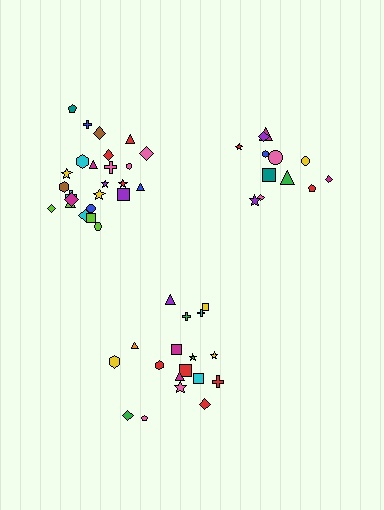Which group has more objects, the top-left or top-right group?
The top-left group.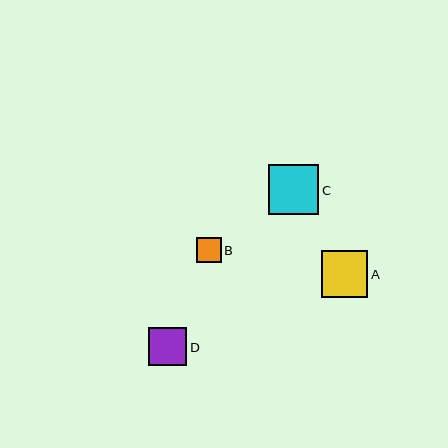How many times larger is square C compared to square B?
Square C is approximately 2.1 times the size of square B.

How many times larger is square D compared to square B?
Square D is approximately 1.6 times the size of square B.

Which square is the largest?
Square C is the largest with a size of approximately 51 pixels.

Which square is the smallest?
Square B is the smallest with a size of approximately 24 pixels.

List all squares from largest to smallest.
From largest to smallest: C, A, D, B.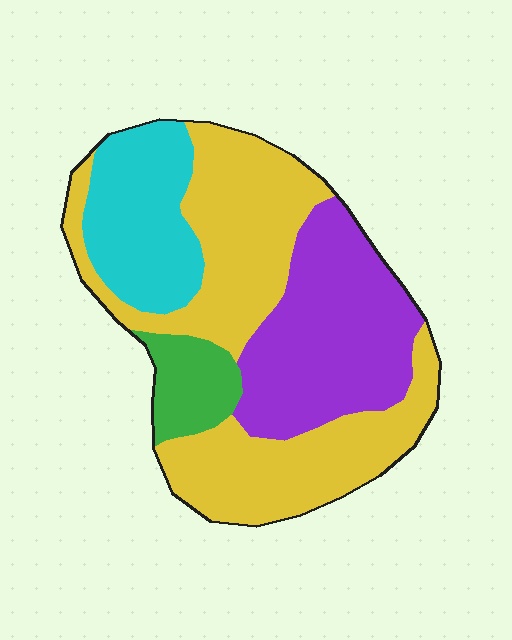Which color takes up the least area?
Green, at roughly 10%.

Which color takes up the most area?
Yellow, at roughly 45%.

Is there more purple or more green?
Purple.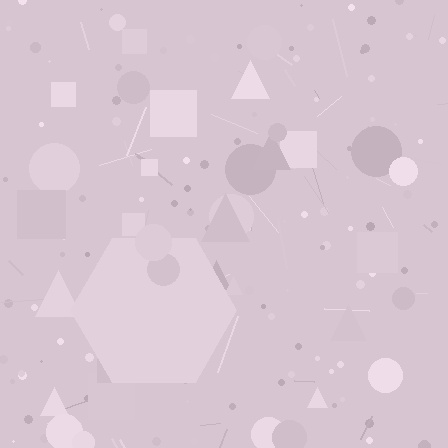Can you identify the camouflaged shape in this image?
The camouflaged shape is a hexagon.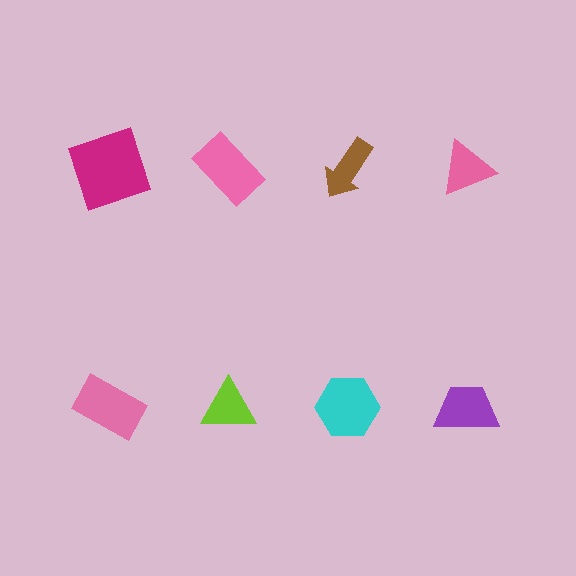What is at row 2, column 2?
A lime triangle.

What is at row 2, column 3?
A cyan hexagon.